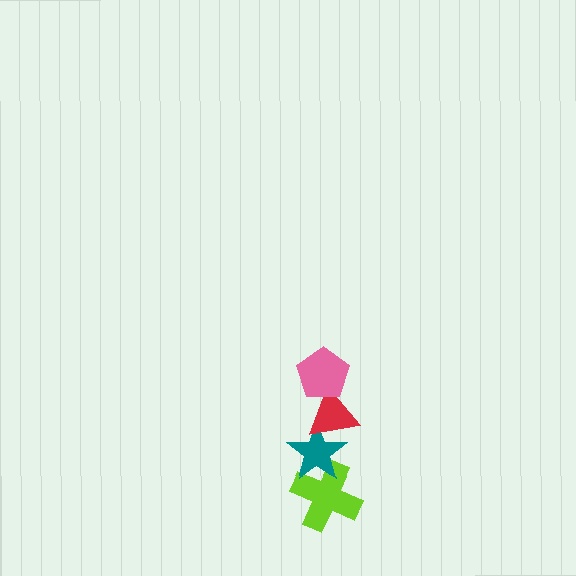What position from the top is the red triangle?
The red triangle is 2nd from the top.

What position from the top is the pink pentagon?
The pink pentagon is 1st from the top.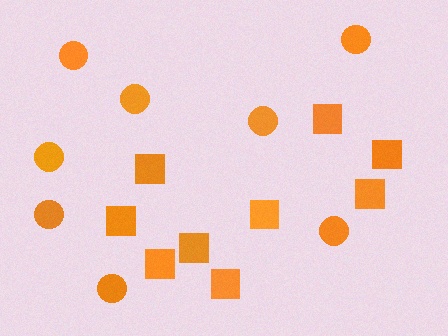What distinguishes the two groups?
There are 2 groups: one group of circles (8) and one group of squares (9).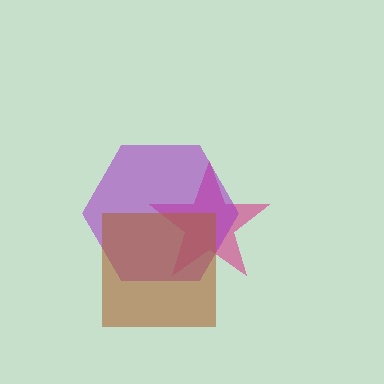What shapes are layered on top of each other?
The layered shapes are: a magenta star, a purple hexagon, a brown square.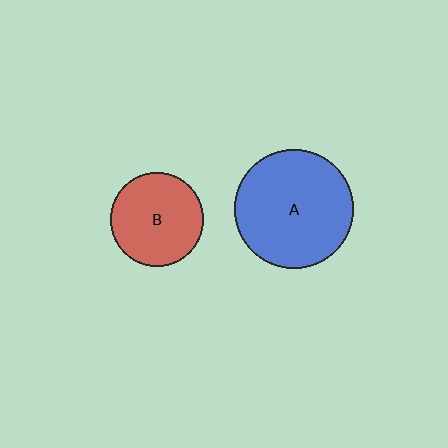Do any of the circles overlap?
No, none of the circles overlap.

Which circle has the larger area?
Circle A (blue).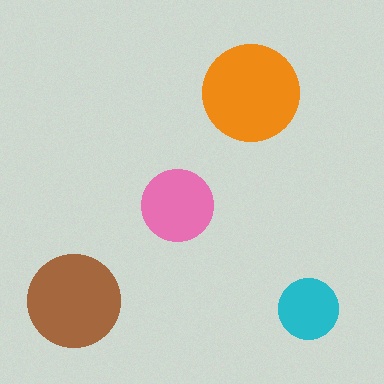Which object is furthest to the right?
The cyan circle is rightmost.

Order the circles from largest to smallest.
the orange one, the brown one, the pink one, the cyan one.